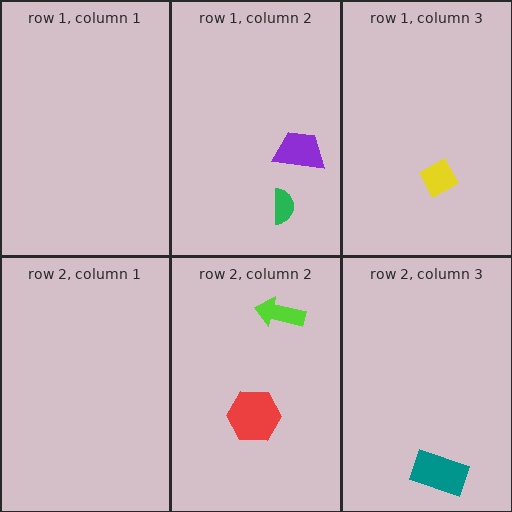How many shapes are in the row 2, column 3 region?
1.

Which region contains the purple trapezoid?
The row 1, column 2 region.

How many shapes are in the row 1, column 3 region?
1.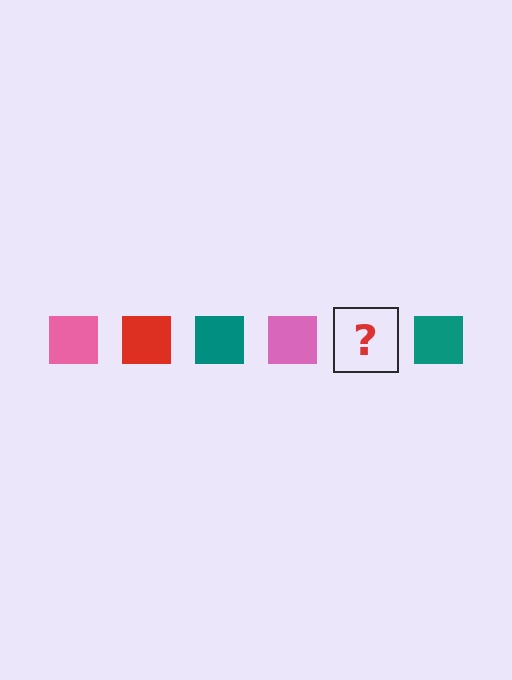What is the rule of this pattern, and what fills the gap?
The rule is that the pattern cycles through pink, red, teal squares. The gap should be filled with a red square.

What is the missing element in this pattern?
The missing element is a red square.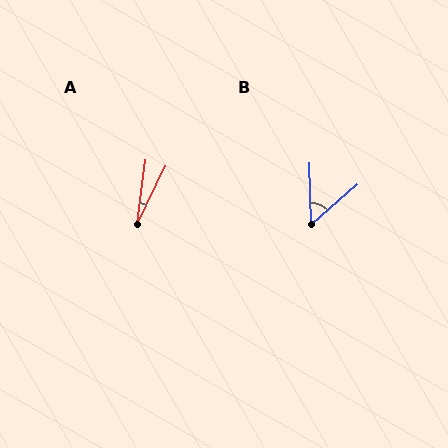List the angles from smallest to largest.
A (18°), B (50°).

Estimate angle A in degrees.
Approximately 18 degrees.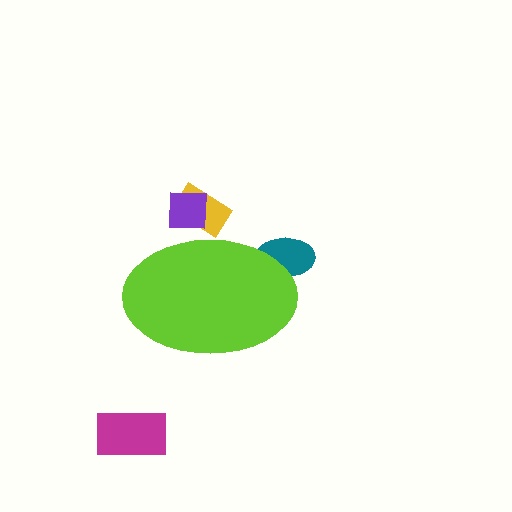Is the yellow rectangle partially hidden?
Yes, the yellow rectangle is partially hidden behind the lime ellipse.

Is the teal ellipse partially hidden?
Yes, the teal ellipse is partially hidden behind the lime ellipse.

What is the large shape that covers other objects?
A lime ellipse.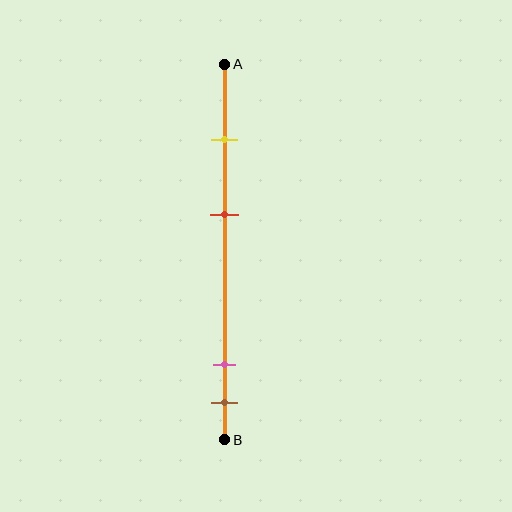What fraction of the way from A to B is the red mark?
The red mark is approximately 40% (0.4) of the way from A to B.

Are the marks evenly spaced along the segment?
No, the marks are not evenly spaced.